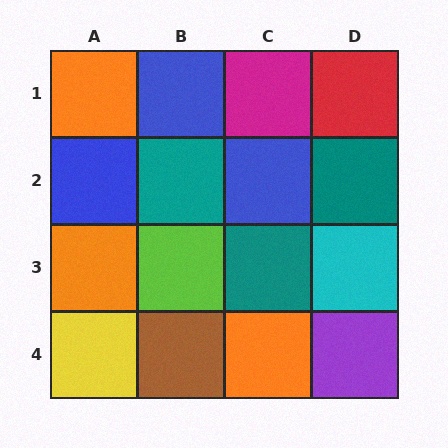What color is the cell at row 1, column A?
Orange.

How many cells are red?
1 cell is red.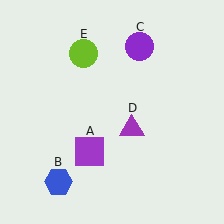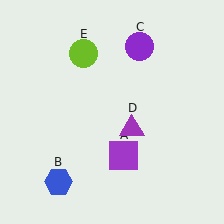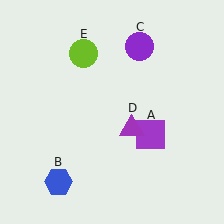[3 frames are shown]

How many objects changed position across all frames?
1 object changed position: purple square (object A).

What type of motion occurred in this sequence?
The purple square (object A) rotated counterclockwise around the center of the scene.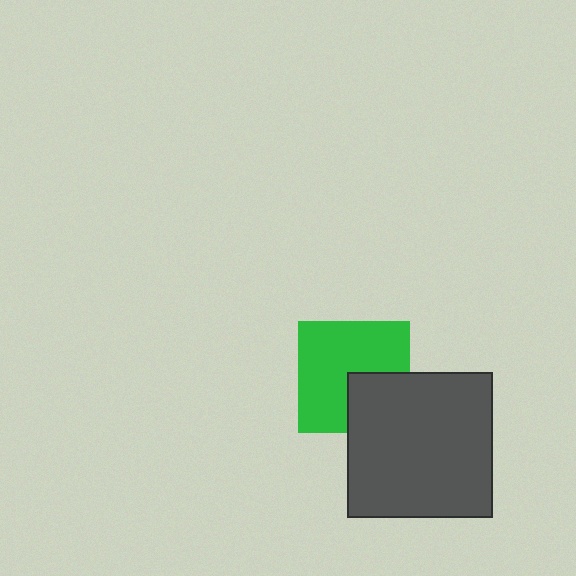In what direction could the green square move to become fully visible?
The green square could move toward the upper-left. That would shift it out from behind the dark gray square entirely.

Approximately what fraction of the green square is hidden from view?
Roughly 31% of the green square is hidden behind the dark gray square.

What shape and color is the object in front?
The object in front is a dark gray square.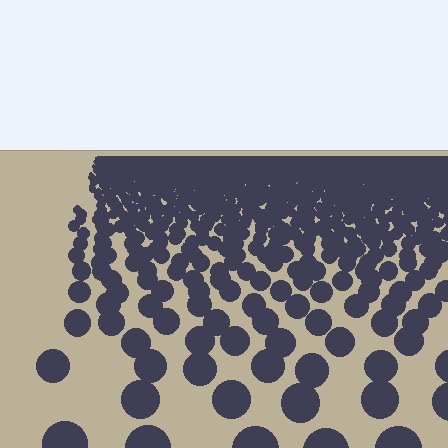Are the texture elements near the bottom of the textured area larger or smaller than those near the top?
Larger. Near the bottom, elements are closer to the viewer and appear at a bigger on-screen size.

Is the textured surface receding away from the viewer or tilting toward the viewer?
The surface is receding away from the viewer. Texture elements get smaller and denser toward the top.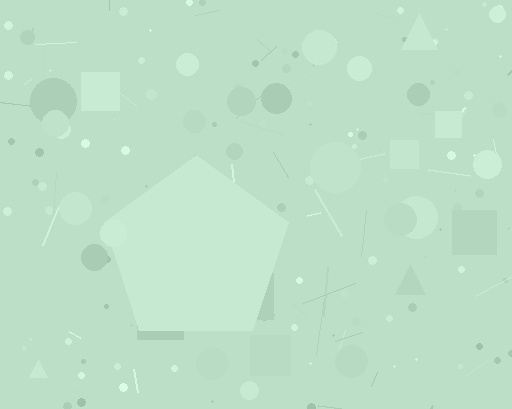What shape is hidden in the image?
A pentagon is hidden in the image.